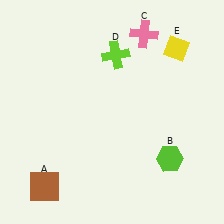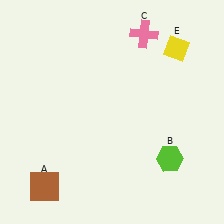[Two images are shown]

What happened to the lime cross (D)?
The lime cross (D) was removed in Image 2. It was in the top-right area of Image 1.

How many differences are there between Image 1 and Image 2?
There is 1 difference between the two images.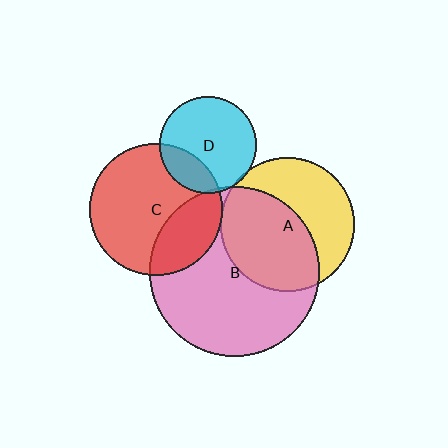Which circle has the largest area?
Circle B (pink).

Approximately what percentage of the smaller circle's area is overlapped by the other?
Approximately 25%.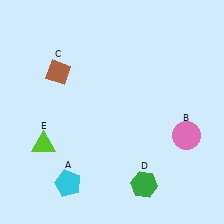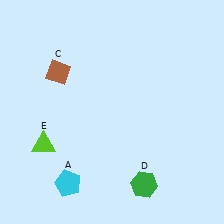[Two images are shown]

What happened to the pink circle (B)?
The pink circle (B) was removed in Image 2. It was in the bottom-right area of Image 1.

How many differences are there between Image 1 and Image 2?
There is 1 difference between the two images.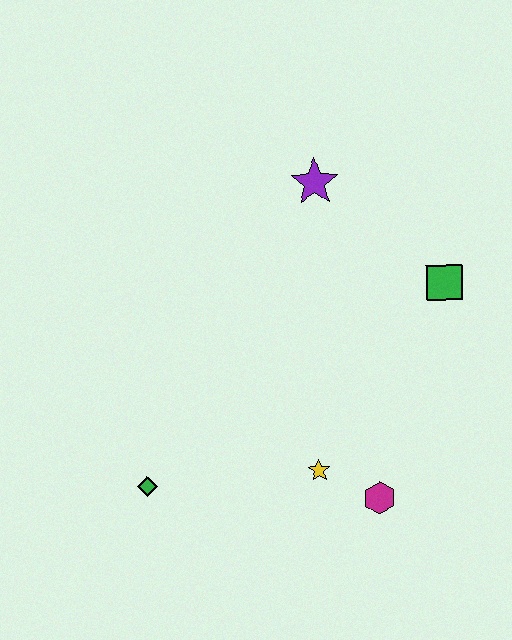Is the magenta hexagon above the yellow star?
No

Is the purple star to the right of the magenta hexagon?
No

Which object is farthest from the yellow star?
The purple star is farthest from the yellow star.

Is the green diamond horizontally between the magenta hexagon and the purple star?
No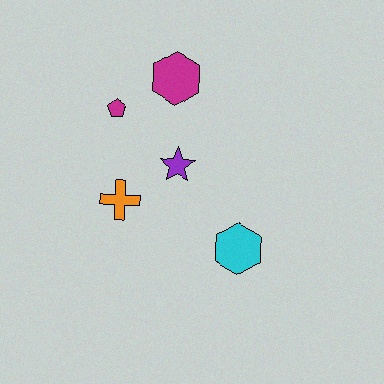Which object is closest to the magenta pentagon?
The magenta hexagon is closest to the magenta pentagon.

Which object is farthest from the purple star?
The cyan hexagon is farthest from the purple star.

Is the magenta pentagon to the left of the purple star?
Yes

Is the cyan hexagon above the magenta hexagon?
No